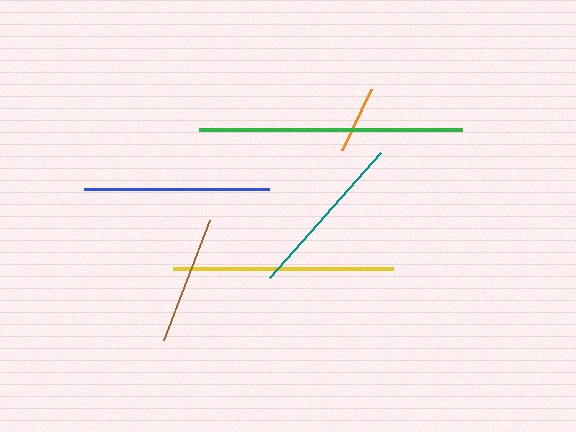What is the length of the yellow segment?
The yellow segment is approximately 220 pixels long.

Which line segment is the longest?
The green line is the longest at approximately 264 pixels.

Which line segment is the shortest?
The orange line is the shortest at approximately 68 pixels.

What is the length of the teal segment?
The teal segment is approximately 167 pixels long.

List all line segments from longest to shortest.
From longest to shortest: green, yellow, blue, teal, brown, orange.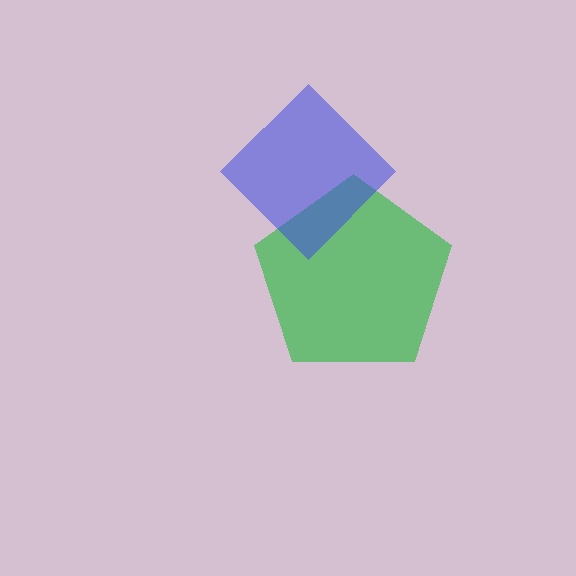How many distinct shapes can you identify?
There are 2 distinct shapes: a green pentagon, a blue diamond.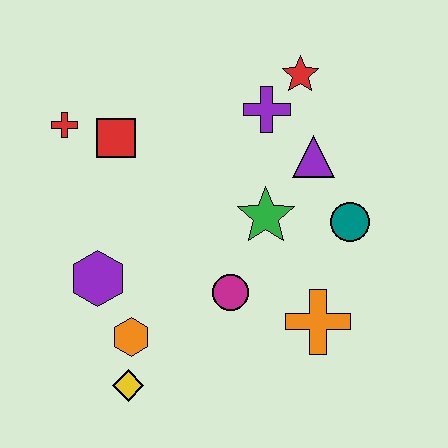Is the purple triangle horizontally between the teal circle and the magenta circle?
Yes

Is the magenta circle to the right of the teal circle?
No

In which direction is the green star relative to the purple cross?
The green star is below the purple cross.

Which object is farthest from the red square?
The orange cross is farthest from the red square.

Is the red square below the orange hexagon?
No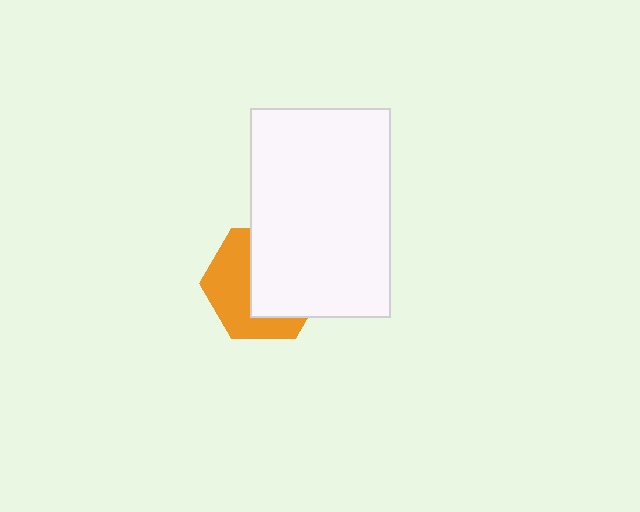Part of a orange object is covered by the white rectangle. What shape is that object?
It is a hexagon.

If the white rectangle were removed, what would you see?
You would see the complete orange hexagon.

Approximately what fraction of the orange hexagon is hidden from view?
Roughly 54% of the orange hexagon is hidden behind the white rectangle.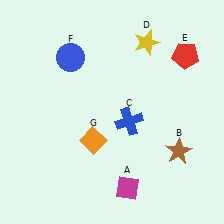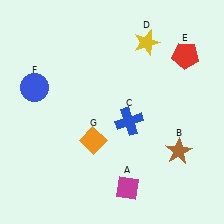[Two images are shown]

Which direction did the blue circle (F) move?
The blue circle (F) moved left.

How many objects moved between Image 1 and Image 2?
1 object moved between the two images.